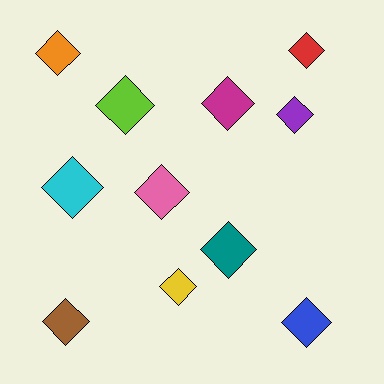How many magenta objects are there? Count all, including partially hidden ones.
There is 1 magenta object.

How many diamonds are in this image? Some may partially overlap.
There are 11 diamonds.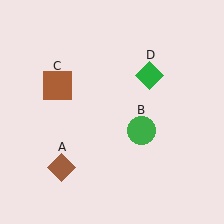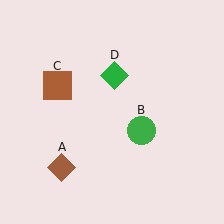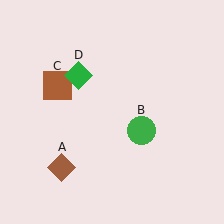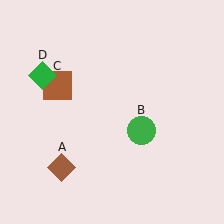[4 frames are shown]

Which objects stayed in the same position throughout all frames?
Brown diamond (object A) and green circle (object B) and brown square (object C) remained stationary.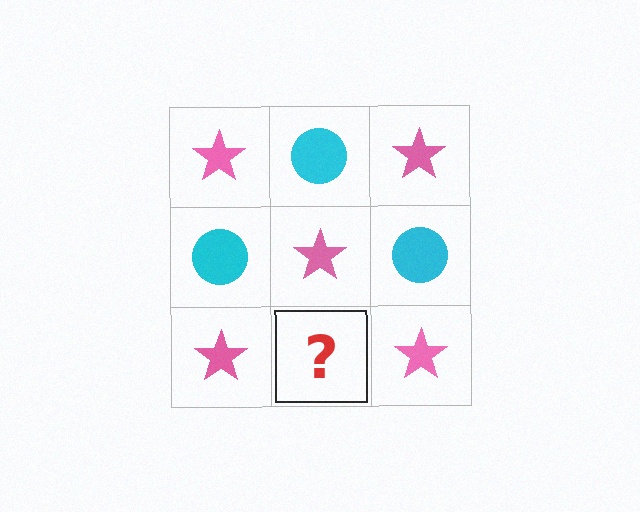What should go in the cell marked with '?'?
The missing cell should contain a cyan circle.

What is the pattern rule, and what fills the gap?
The rule is that it alternates pink star and cyan circle in a checkerboard pattern. The gap should be filled with a cyan circle.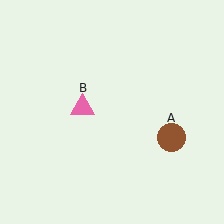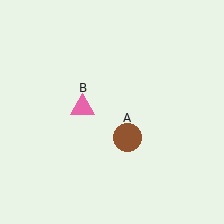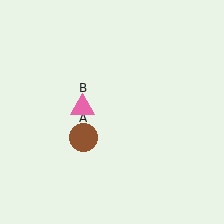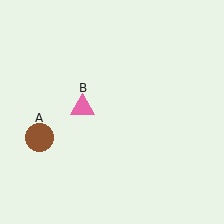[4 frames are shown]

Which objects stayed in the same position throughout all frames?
Pink triangle (object B) remained stationary.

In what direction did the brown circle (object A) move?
The brown circle (object A) moved left.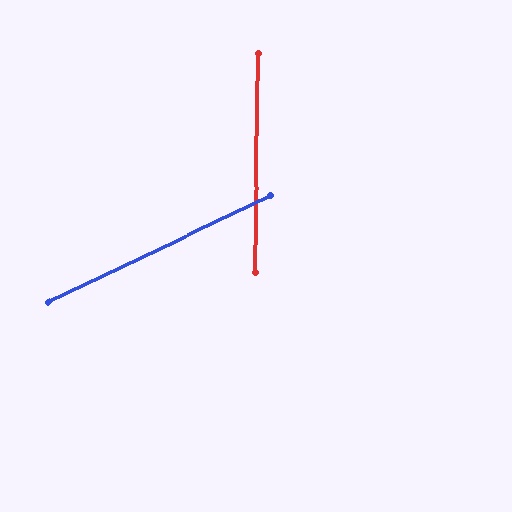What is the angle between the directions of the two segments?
Approximately 64 degrees.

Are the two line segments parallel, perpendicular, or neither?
Neither parallel nor perpendicular — they differ by about 64°.